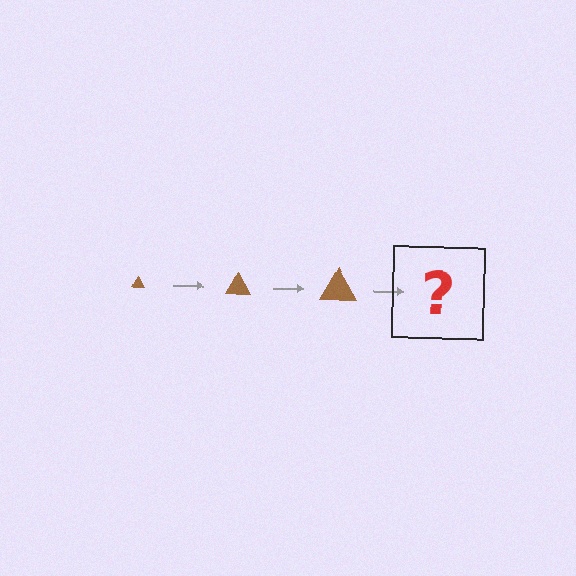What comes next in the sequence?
The next element should be a brown triangle, larger than the previous one.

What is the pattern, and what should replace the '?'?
The pattern is that the triangle gets progressively larger each step. The '?' should be a brown triangle, larger than the previous one.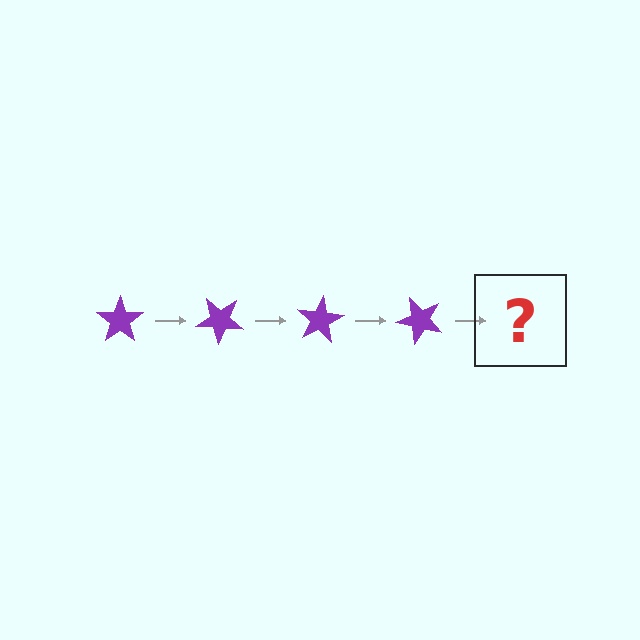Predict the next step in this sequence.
The next step is a purple star rotated 160 degrees.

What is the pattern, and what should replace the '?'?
The pattern is that the star rotates 40 degrees each step. The '?' should be a purple star rotated 160 degrees.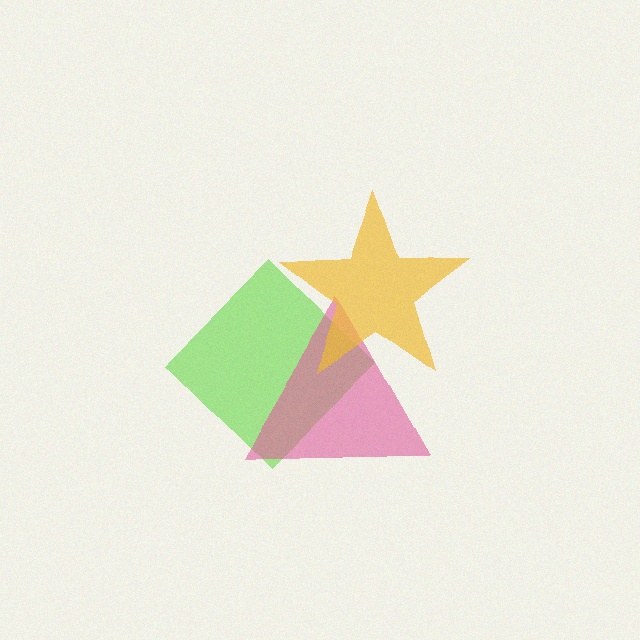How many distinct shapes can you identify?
There are 3 distinct shapes: a lime diamond, a pink triangle, a yellow star.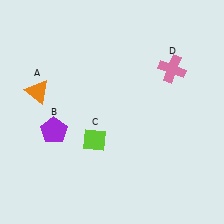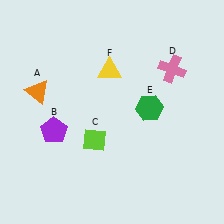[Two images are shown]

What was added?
A green hexagon (E), a yellow triangle (F) were added in Image 2.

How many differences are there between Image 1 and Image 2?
There are 2 differences between the two images.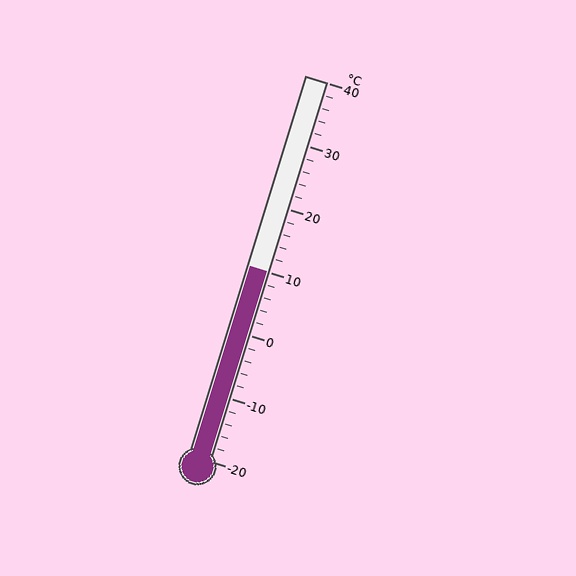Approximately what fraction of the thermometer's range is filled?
The thermometer is filled to approximately 50% of its range.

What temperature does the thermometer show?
The thermometer shows approximately 10°C.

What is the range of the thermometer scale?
The thermometer scale ranges from -20°C to 40°C.